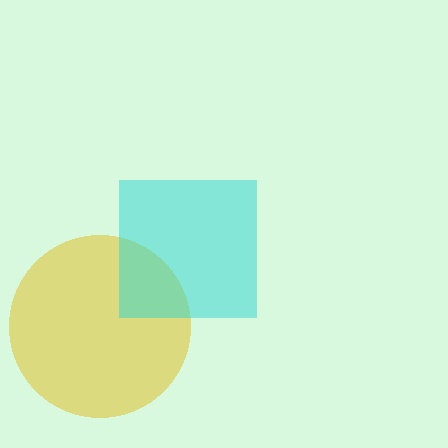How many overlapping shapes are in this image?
There are 2 overlapping shapes in the image.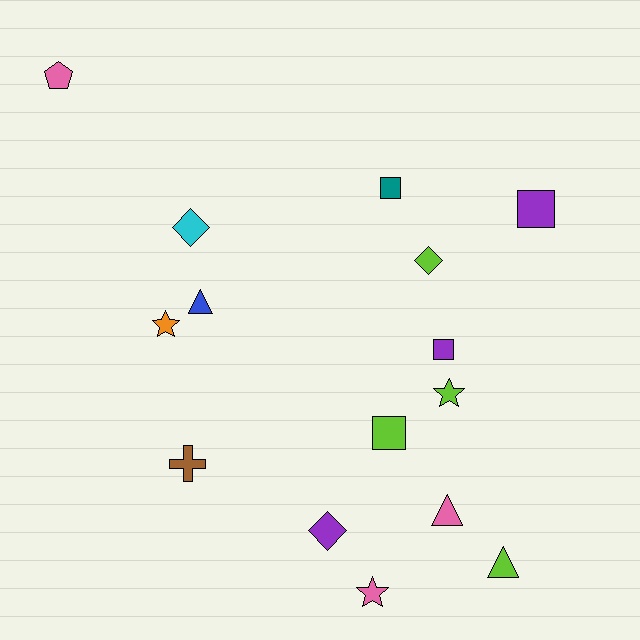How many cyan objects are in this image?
There is 1 cyan object.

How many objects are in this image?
There are 15 objects.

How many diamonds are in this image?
There are 3 diamonds.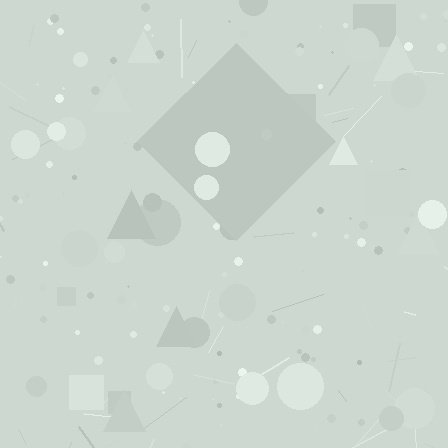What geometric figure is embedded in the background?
A diamond is embedded in the background.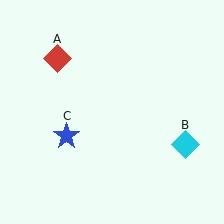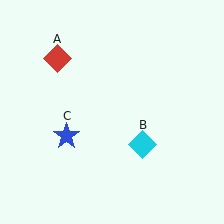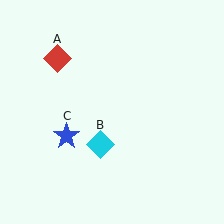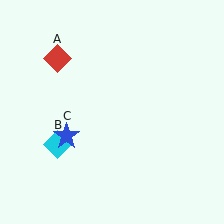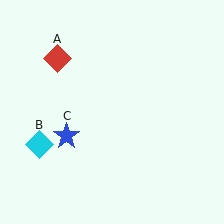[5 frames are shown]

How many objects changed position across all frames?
1 object changed position: cyan diamond (object B).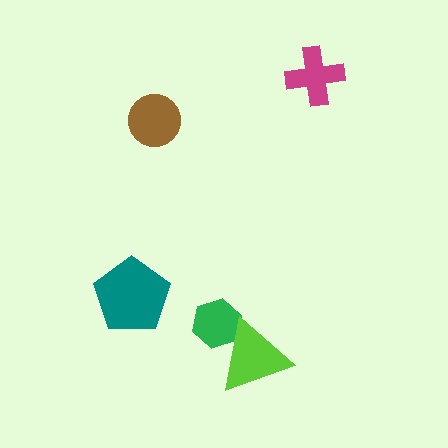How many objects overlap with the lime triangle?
1 object overlaps with the lime triangle.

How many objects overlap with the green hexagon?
1 object overlaps with the green hexagon.